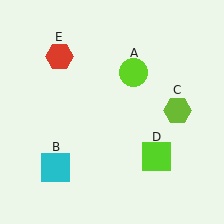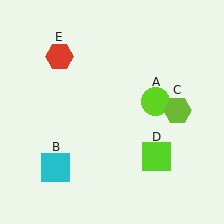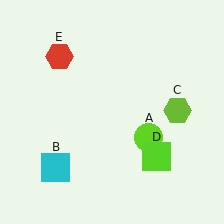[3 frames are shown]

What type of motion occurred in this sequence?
The lime circle (object A) rotated clockwise around the center of the scene.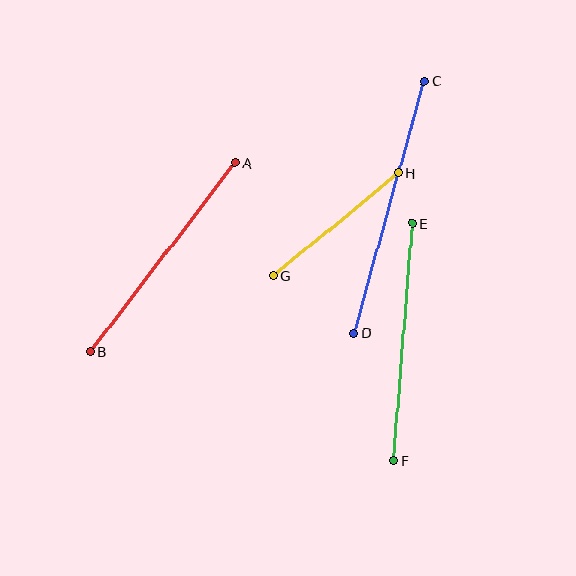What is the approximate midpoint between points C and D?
The midpoint is at approximately (389, 207) pixels.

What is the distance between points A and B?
The distance is approximately 237 pixels.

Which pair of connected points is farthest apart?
Points C and D are farthest apart.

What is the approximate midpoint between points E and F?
The midpoint is at approximately (403, 342) pixels.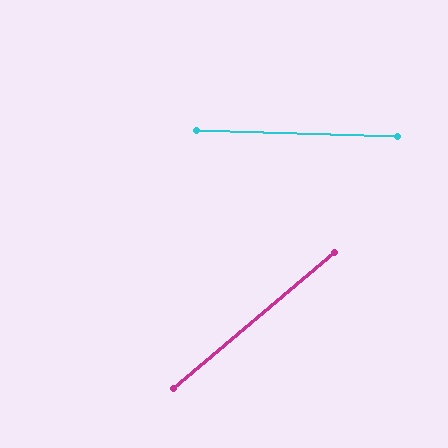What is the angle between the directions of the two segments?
Approximately 42 degrees.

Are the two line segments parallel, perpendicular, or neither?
Neither parallel nor perpendicular — they differ by about 42°.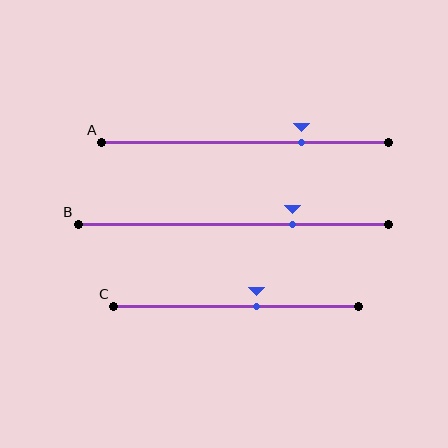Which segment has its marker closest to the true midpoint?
Segment C has its marker closest to the true midpoint.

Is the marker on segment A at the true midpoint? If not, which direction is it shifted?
No, the marker on segment A is shifted to the right by about 20% of the segment length.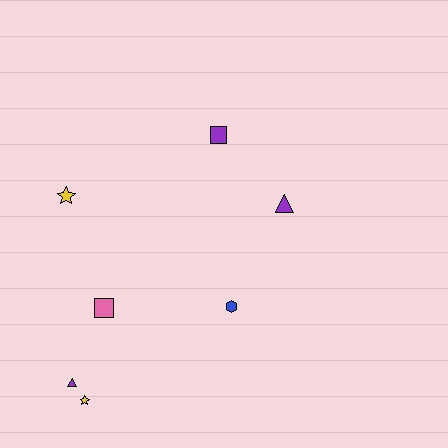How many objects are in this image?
There are 7 objects.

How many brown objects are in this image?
There are no brown objects.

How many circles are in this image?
There are no circles.